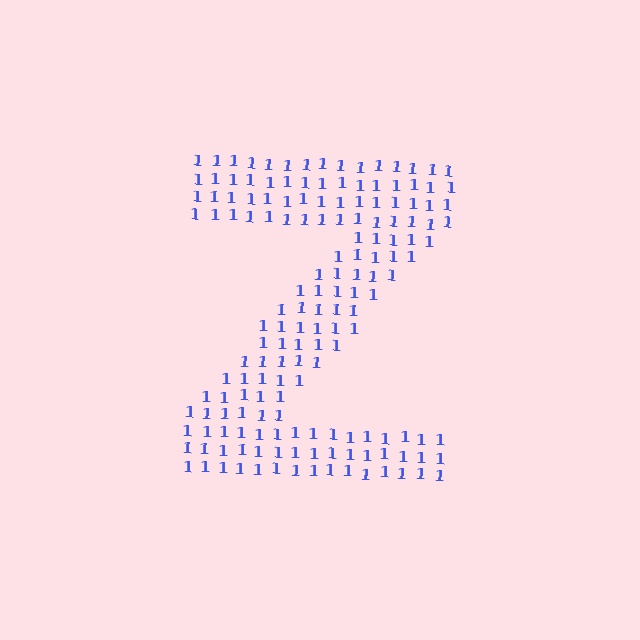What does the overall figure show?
The overall figure shows the letter Z.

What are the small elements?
The small elements are digit 1's.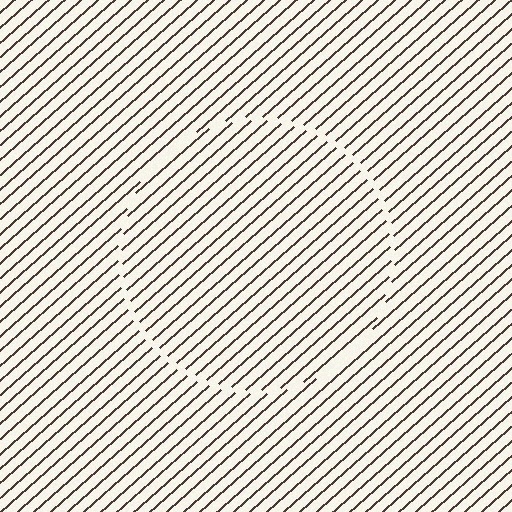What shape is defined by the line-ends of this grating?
An illusory circle. The interior of the shape contains the same grating, shifted by half a period — the contour is defined by the phase discontinuity where line-ends from the inner and outer gratings abut.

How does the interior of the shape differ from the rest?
The interior of the shape contains the same grating, shifted by half a period — the contour is defined by the phase discontinuity where line-ends from the inner and outer gratings abut.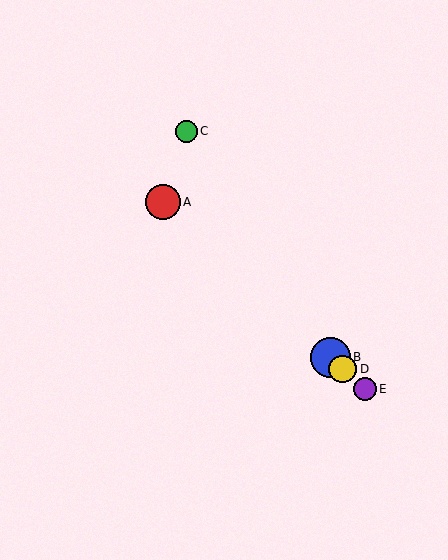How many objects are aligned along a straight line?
4 objects (A, B, D, E) are aligned along a straight line.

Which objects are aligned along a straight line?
Objects A, B, D, E are aligned along a straight line.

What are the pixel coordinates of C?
Object C is at (186, 131).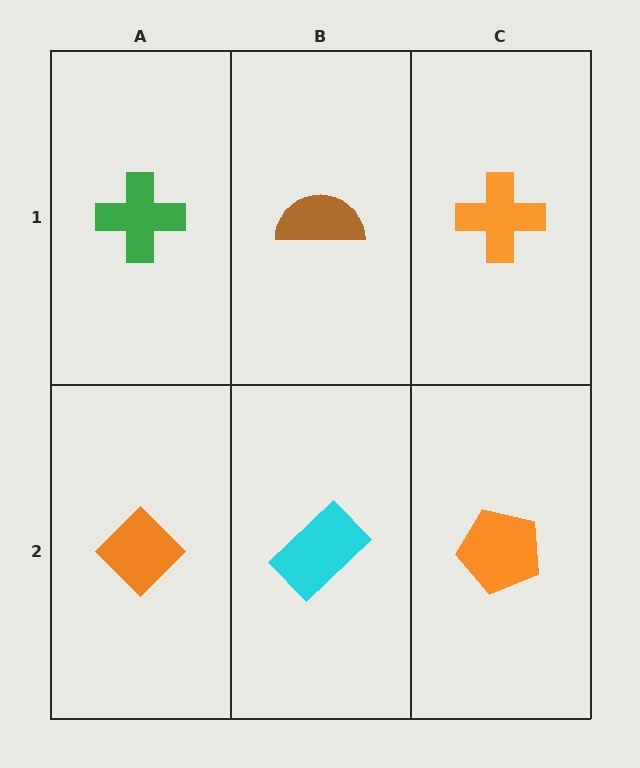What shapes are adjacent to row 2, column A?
A green cross (row 1, column A), a cyan rectangle (row 2, column B).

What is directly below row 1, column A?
An orange diamond.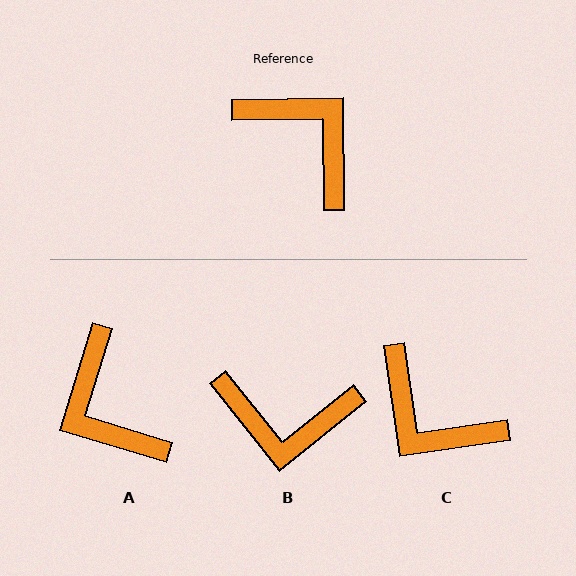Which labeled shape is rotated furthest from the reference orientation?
C, about 173 degrees away.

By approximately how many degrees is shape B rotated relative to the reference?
Approximately 142 degrees clockwise.